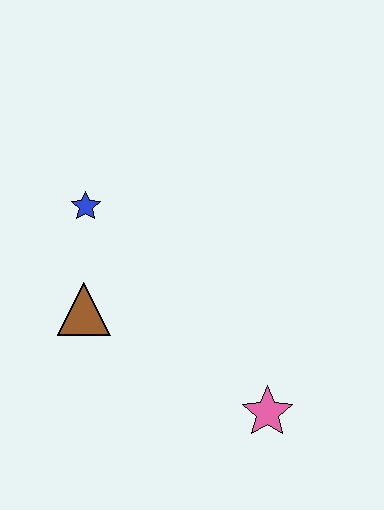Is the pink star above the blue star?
No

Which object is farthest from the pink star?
The blue star is farthest from the pink star.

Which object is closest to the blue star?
The brown triangle is closest to the blue star.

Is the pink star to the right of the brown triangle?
Yes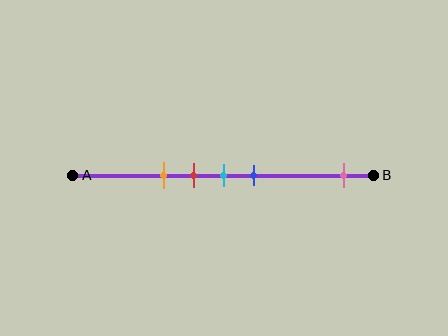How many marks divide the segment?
There are 5 marks dividing the segment.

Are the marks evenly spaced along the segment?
No, the marks are not evenly spaced.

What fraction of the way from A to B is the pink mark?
The pink mark is approximately 90% (0.9) of the way from A to B.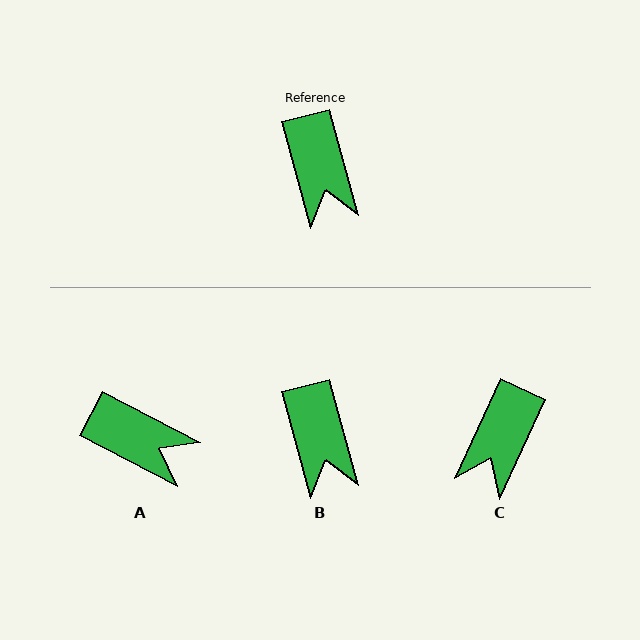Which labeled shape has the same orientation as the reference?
B.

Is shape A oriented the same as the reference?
No, it is off by about 48 degrees.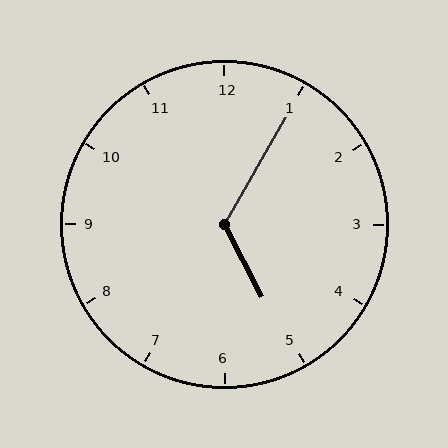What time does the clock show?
5:05.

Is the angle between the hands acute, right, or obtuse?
It is obtuse.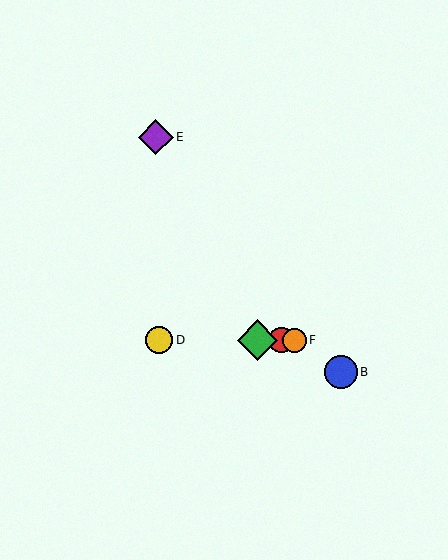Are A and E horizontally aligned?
No, A is at y≈340 and E is at y≈137.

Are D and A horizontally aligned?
Yes, both are at y≈340.